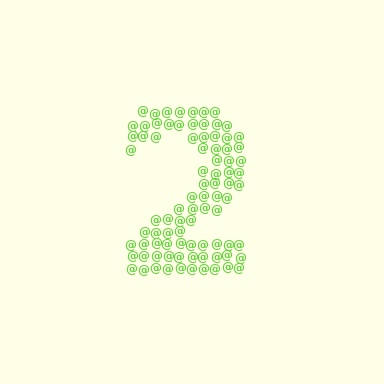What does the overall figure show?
The overall figure shows the digit 2.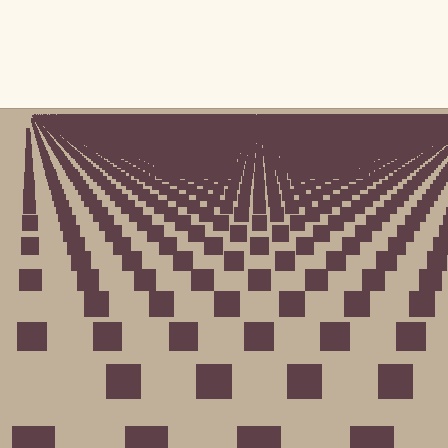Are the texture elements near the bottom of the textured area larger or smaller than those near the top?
Larger. Near the bottom, elements are closer to the viewer and appear at a bigger on-screen size.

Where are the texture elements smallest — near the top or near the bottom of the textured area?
Near the top.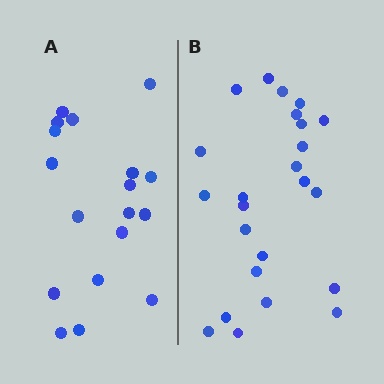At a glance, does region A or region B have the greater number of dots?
Region B (the right region) has more dots.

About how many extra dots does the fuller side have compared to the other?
Region B has about 6 more dots than region A.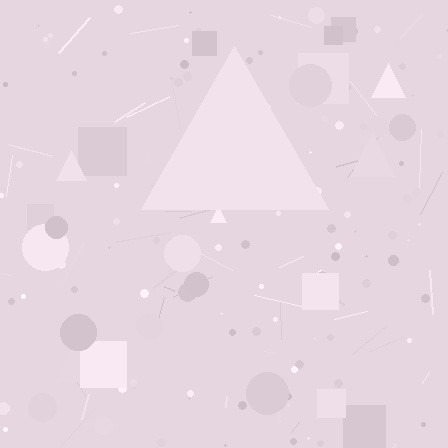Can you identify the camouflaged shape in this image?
The camouflaged shape is a triangle.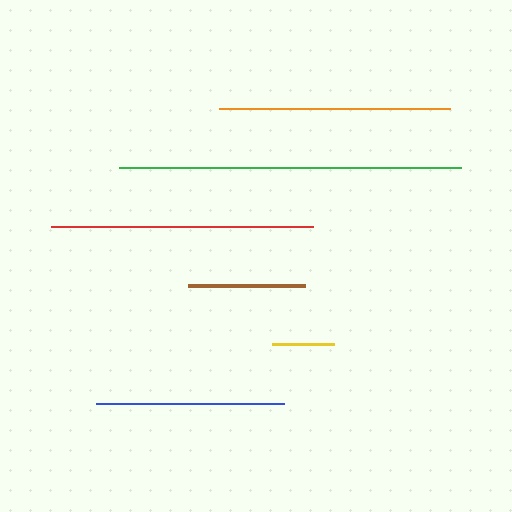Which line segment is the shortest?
The yellow line is the shortest at approximately 63 pixels.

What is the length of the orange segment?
The orange segment is approximately 231 pixels long.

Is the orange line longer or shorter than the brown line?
The orange line is longer than the brown line.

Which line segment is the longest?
The green line is the longest at approximately 342 pixels.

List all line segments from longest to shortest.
From longest to shortest: green, red, orange, blue, brown, yellow.